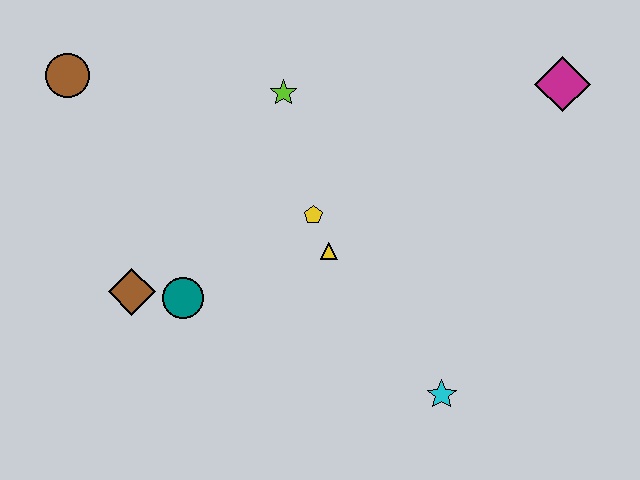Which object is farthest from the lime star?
The cyan star is farthest from the lime star.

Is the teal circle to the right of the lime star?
No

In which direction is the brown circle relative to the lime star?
The brown circle is to the left of the lime star.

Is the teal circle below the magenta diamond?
Yes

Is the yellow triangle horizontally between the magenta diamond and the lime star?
Yes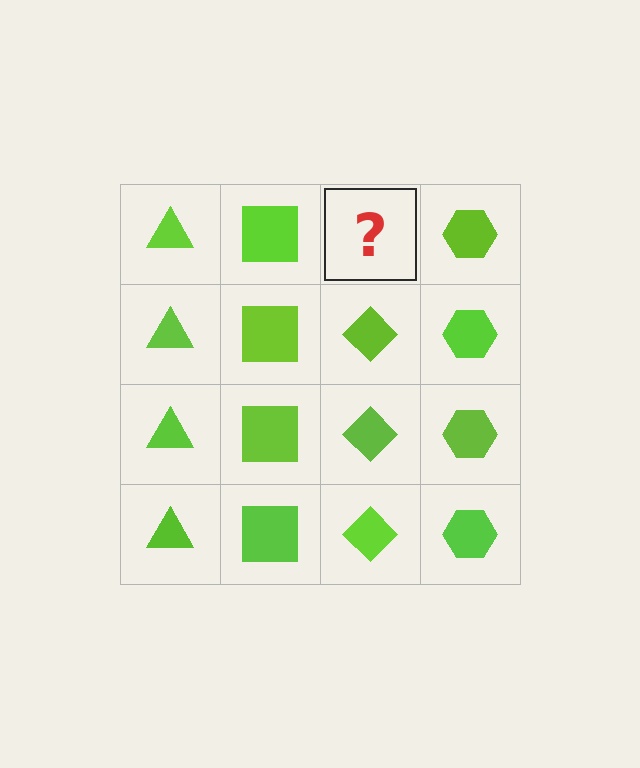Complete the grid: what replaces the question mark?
The question mark should be replaced with a lime diamond.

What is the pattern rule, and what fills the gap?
The rule is that each column has a consistent shape. The gap should be filled with a lime diamond.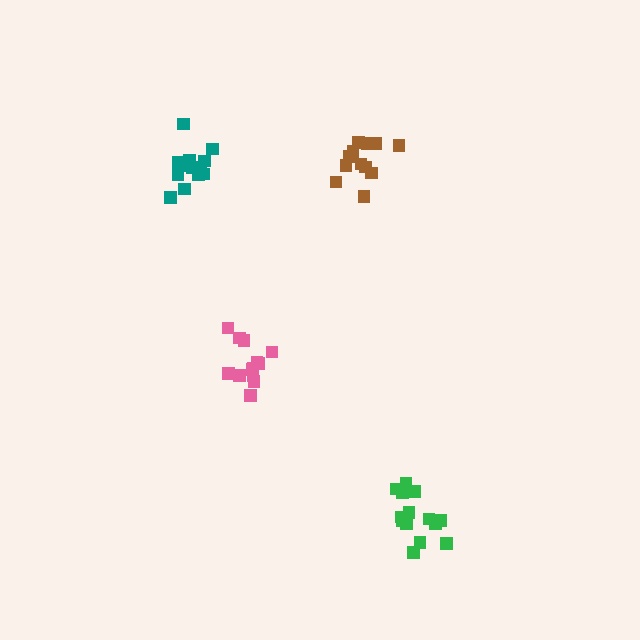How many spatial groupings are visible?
There are 4 spatial groupings.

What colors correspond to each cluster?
The clusters are colored: pink, teal, brown, green.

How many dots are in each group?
Group 1: 13 dots, Group 2: 13 dots, Group 3: 12 dots, Group 4: 15 dots (53 total).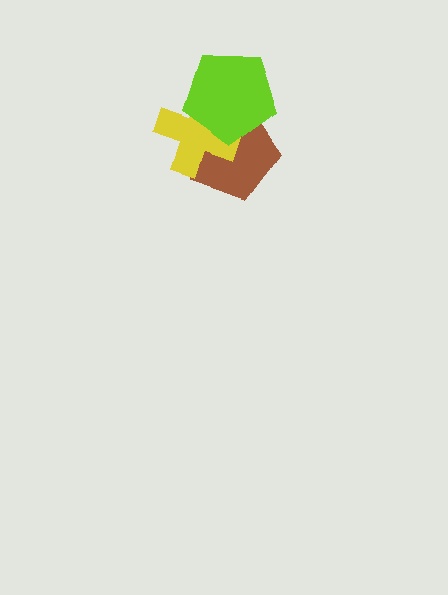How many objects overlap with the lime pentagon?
2 objects overlap with the lime pentagon.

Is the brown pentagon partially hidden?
Yes, it is partially covered by another shape.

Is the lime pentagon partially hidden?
No, no other shape covers it.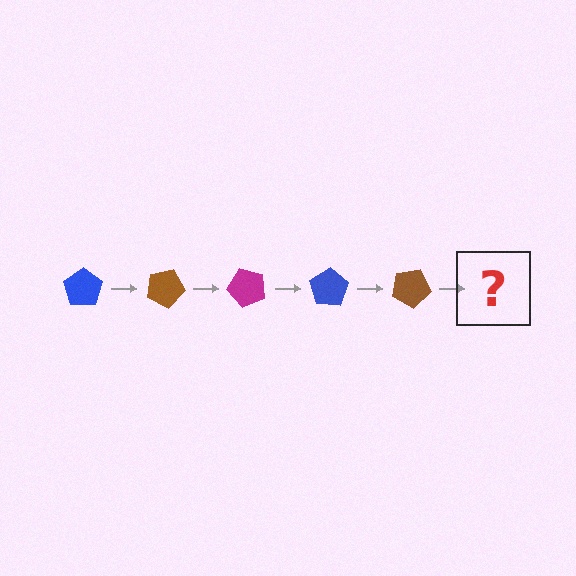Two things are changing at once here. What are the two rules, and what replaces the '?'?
The two rules are that it rotates 25 degrees each step and the color cycles through blue, brown, and magenta. The '?' should be a magenta pentagon, rotated 125 degrees from the start.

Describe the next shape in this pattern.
It should be a magenta pentagon, rotated 125 degrees from the start.